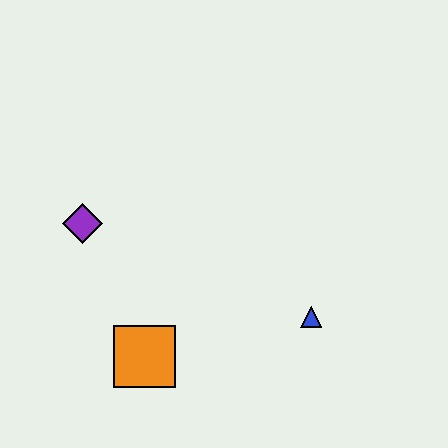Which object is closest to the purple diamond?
The orange square is closest to the purple diamond.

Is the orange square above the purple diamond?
No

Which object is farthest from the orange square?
The blue triangle is farthest from the orange square.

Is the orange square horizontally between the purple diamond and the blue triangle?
Yes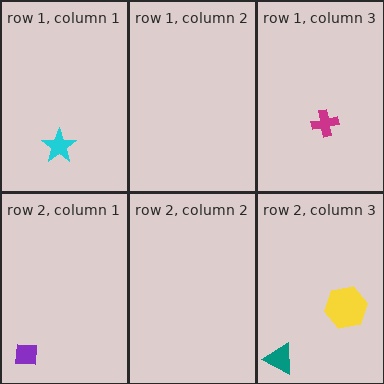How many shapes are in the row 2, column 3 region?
2.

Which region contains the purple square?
The row 2, column 1 region.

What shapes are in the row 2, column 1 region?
The purple square.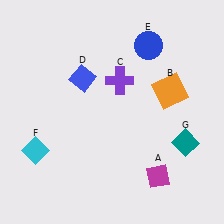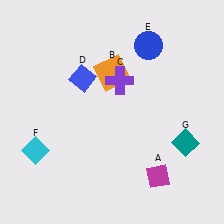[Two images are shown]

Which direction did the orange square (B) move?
The orange square (B) moved left.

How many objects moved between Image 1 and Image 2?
1 object moved between the two images.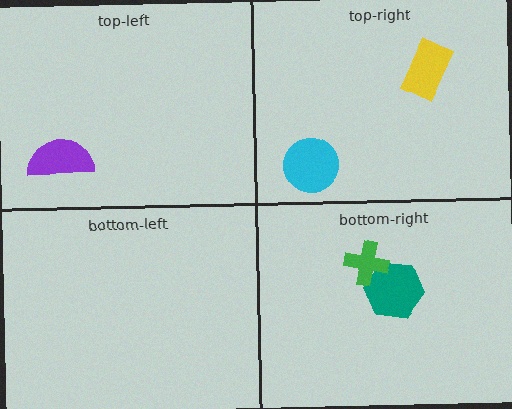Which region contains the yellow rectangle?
The top-right region.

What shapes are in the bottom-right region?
The teal hexagon, the green cross.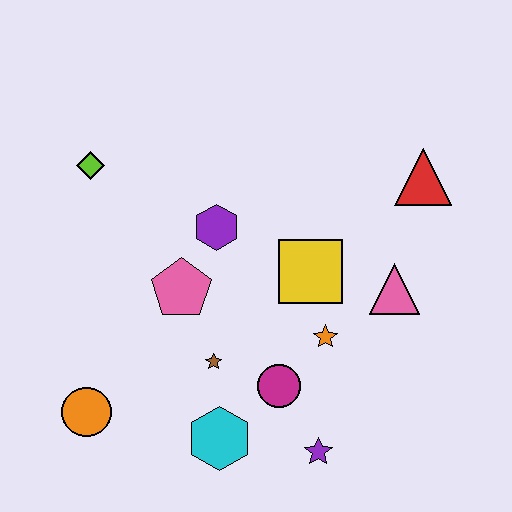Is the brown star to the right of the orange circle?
Yes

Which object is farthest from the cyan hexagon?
The red triangle is farthest from the cyan hexagon.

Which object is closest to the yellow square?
The orange star is closest to the yellow square.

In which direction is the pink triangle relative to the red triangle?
The pink triangle is below the red triangle.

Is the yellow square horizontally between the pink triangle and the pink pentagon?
Yes